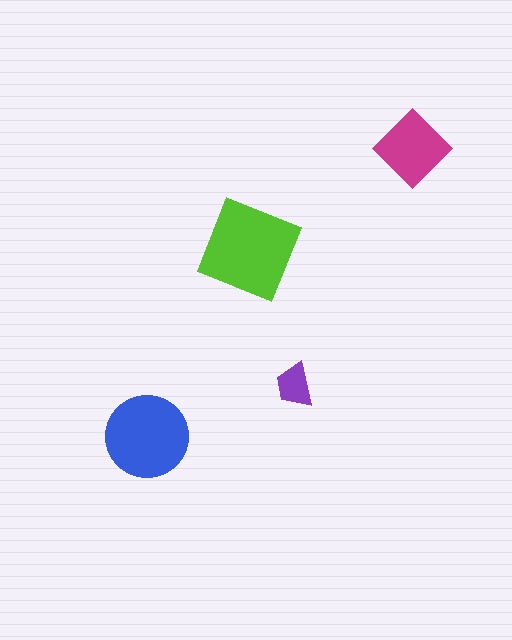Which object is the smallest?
The purple trapezoid.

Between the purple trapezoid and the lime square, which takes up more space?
The lime square.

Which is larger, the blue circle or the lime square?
The lime square.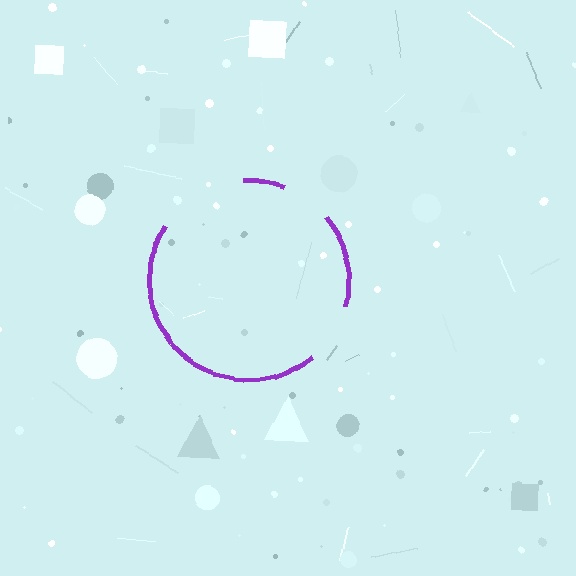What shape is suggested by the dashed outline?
The dashed outline suggests a circle.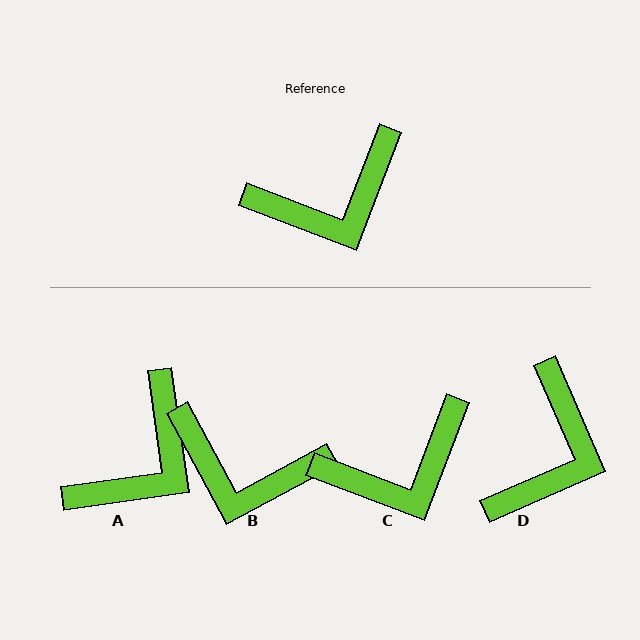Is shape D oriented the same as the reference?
No, it is off by about 44 degrees.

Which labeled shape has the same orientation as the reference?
C.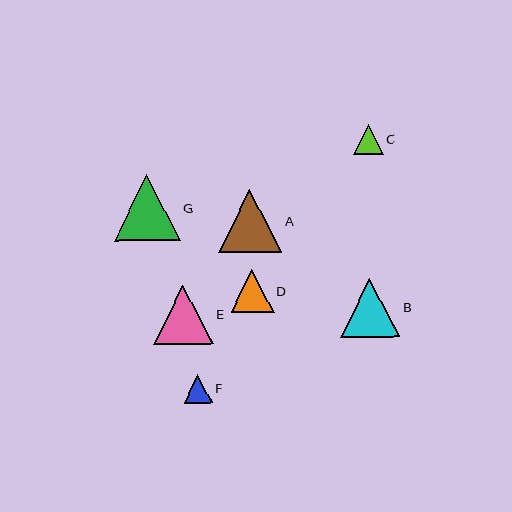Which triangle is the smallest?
Triangle F is the smallest with a size of approximately 29 pixels.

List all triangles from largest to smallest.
From largest to smallest: G, A, E, B, D, C, F.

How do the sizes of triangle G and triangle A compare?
Triangle G and triangle A are approximately the same size.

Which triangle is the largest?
Triangle G is the largest with a size of approximately 66 pixels.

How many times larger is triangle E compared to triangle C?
Triangle E is approximately 2.0 times the size of triangle C.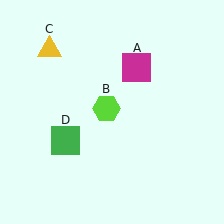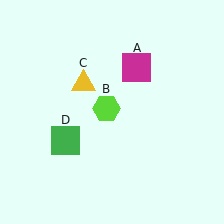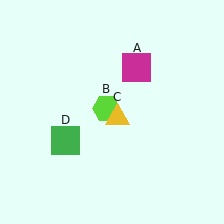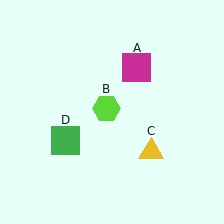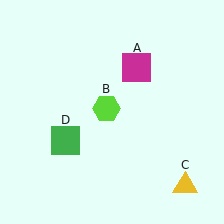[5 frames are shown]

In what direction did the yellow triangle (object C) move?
The yellow triangle (object C) moved down and to the right.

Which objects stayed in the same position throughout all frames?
Magenta square (object A) and lime hexagon (object B) and green square (object D) remained stationary.